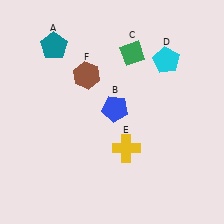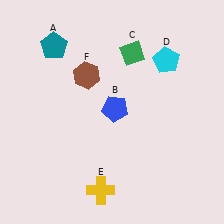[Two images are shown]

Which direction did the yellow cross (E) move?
The yellow cross (E) moved down.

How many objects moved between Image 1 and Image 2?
1 object moved between the two images.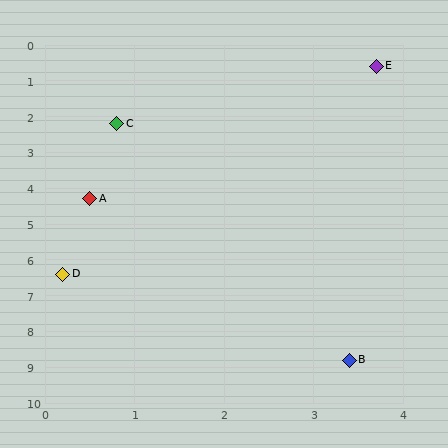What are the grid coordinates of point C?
Point C is at approximately (0.8, 2.2).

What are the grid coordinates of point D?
Point D is at approximately (0.2, 6.4).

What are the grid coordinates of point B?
Point B is at approximately (3.4, 8.8).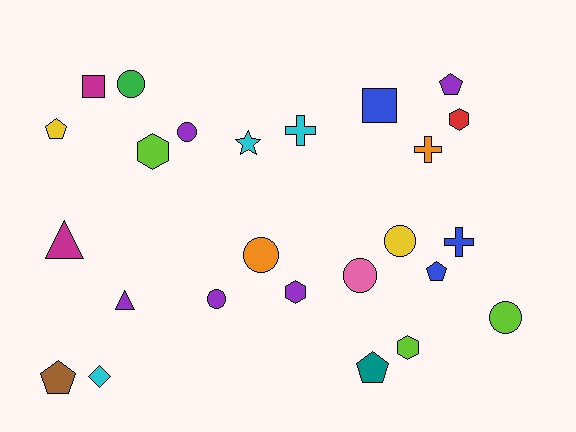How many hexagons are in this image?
There are 4 hexagons.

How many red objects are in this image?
There is 1 red object.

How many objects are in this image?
There are 25 objects.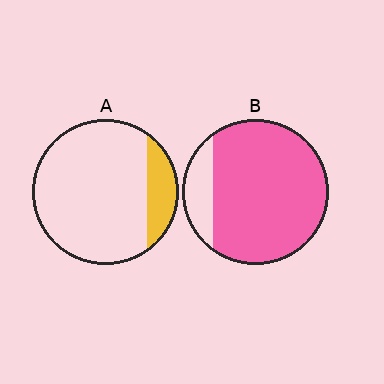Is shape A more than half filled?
No.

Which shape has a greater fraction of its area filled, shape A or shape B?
Shape B.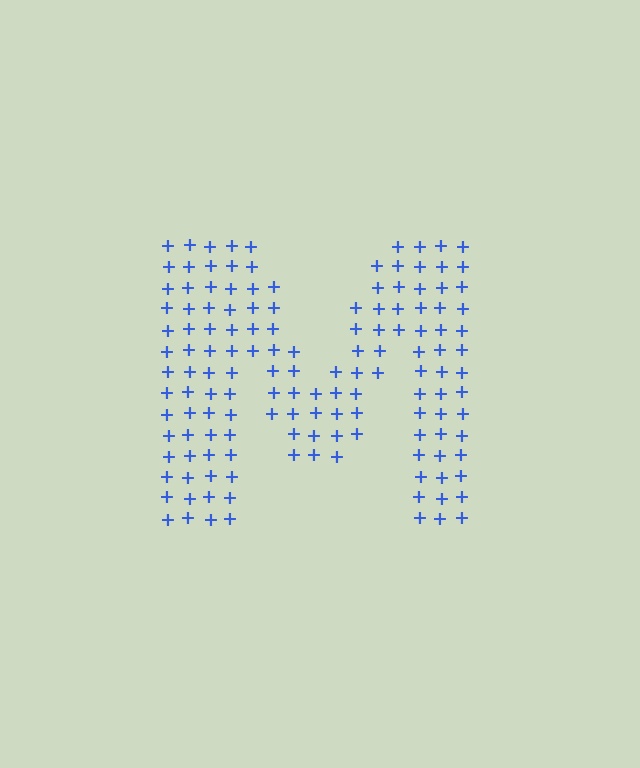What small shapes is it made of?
It is made of small plus signs.